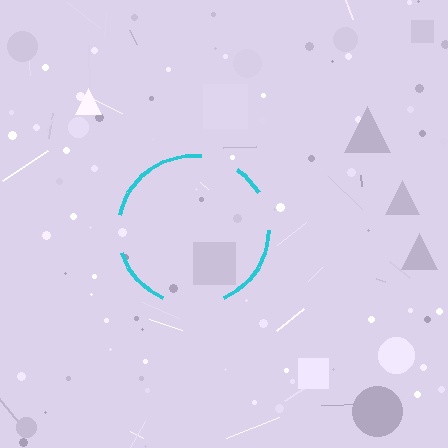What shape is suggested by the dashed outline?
The dashed outline suggests a circle.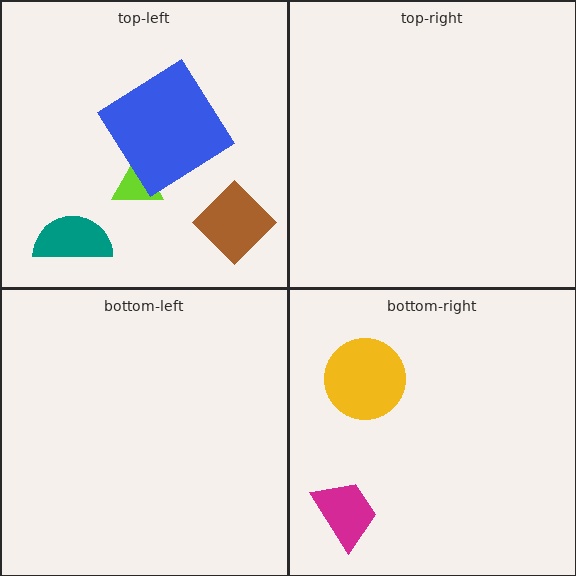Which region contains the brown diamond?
The top-left region.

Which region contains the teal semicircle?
The top-left region.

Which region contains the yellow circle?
The bottom-right region.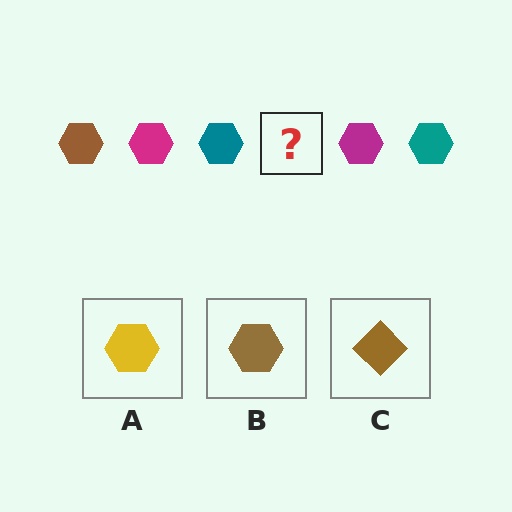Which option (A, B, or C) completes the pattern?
B.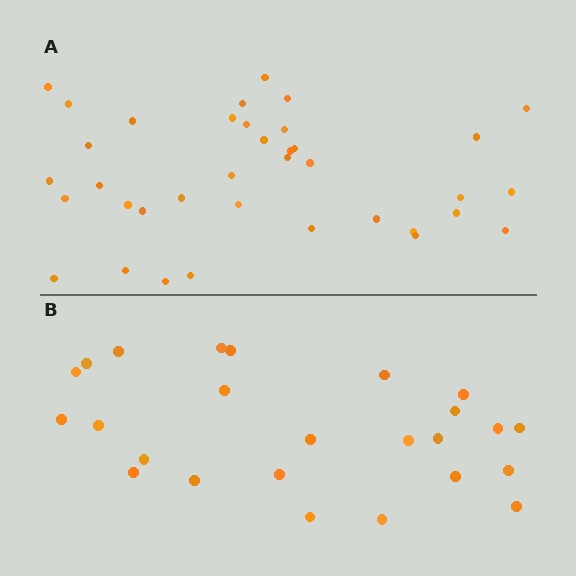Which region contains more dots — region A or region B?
Region A (the top region) has more dots.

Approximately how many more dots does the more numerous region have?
Region A has roughly 12 or so more dots than region B.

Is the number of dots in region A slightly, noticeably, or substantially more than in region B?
Region A has substantially more. The ratio is roughly 1.5 to 1.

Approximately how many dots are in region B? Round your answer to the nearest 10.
About 20 dots. (The exact count is 25, which rounds to 20.)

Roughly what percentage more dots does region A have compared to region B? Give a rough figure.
About 50% more.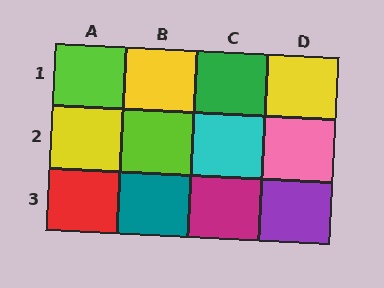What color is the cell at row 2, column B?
Lime.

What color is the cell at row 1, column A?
Lime.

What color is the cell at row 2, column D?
Pink.